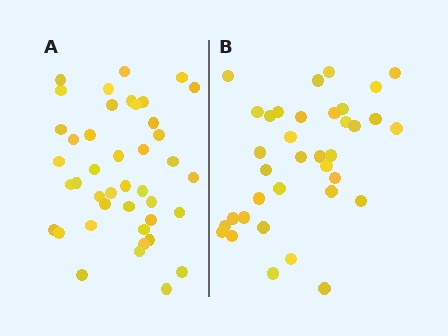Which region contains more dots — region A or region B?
Region A (the left region) has more dots.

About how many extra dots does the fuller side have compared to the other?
Region A has about 6 more dots than region B.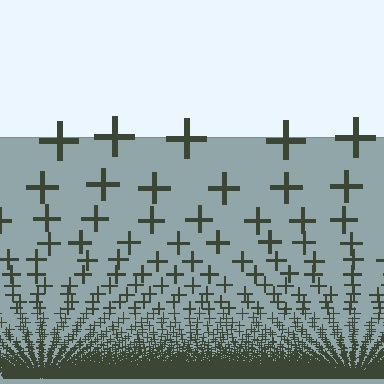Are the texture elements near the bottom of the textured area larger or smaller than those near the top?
Smaller. The gradient is inverted — elements near the bottom are smaller and denser.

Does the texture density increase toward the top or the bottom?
Density increases toward the bottom.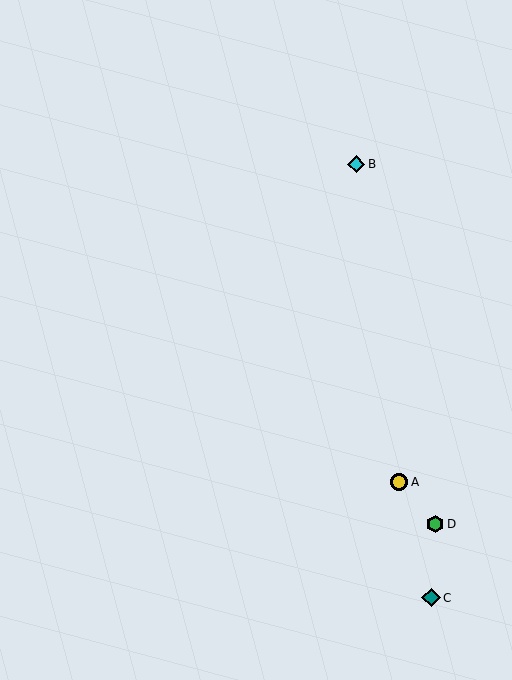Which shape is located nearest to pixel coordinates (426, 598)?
The teal diamond (labeled C) at (431, 598) is nearest to that location.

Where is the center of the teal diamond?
The center of the teal diamond is at (431, 598).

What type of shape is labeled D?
Shape D is a green hexagon.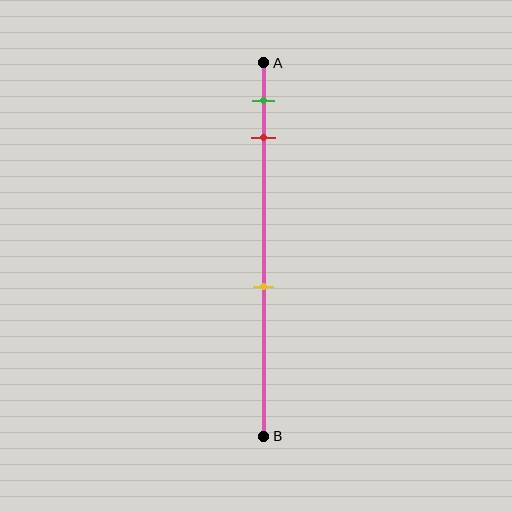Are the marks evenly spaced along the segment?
No, the marks are not evenly spaced.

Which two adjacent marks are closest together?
The green and red marks are the closest adjacent pair.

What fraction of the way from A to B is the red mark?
The red mark is approximately 20% (0.2) of the way from A to B.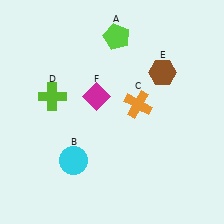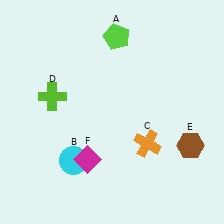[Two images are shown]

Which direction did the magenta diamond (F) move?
The magenta diamond (F) moved down.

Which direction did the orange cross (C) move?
The orange cross (C) moved down.